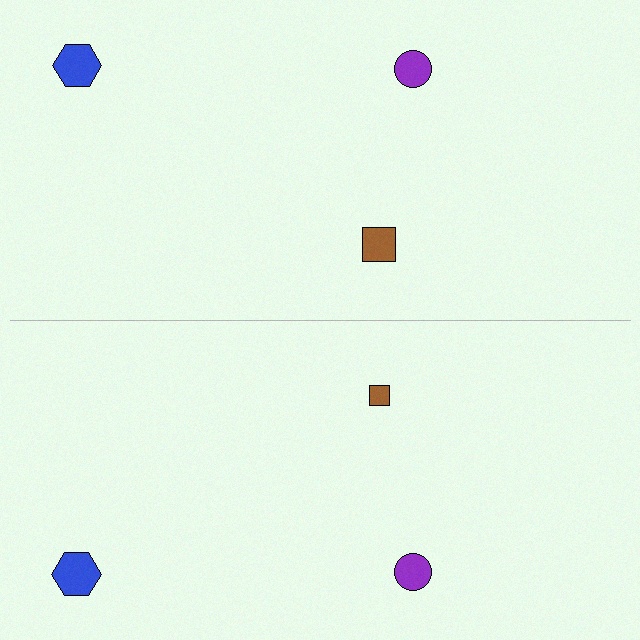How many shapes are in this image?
There are 6 shapes in this image.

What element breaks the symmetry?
The brown square on the bottom side has a different size than its mirror counterpart.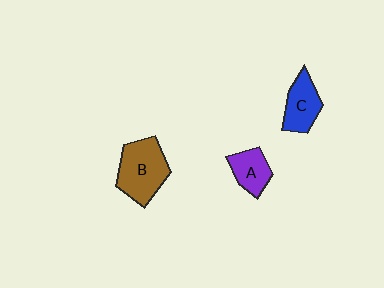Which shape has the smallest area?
Shape A (purple).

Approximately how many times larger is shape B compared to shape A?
Approximately 1.8 times.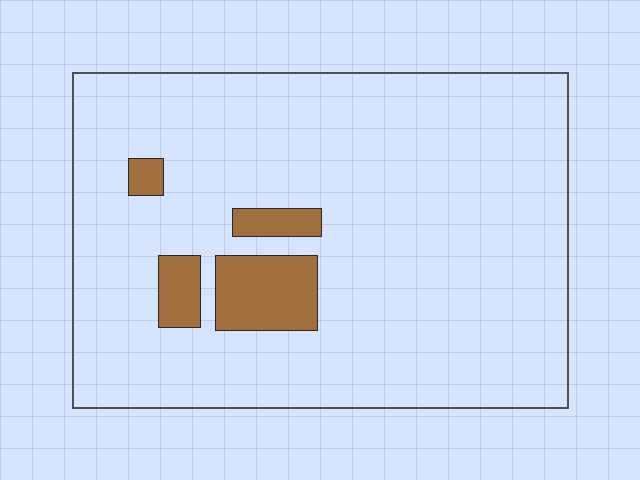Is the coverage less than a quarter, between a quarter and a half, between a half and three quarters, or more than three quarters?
Less than a quarter.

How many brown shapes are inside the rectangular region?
4.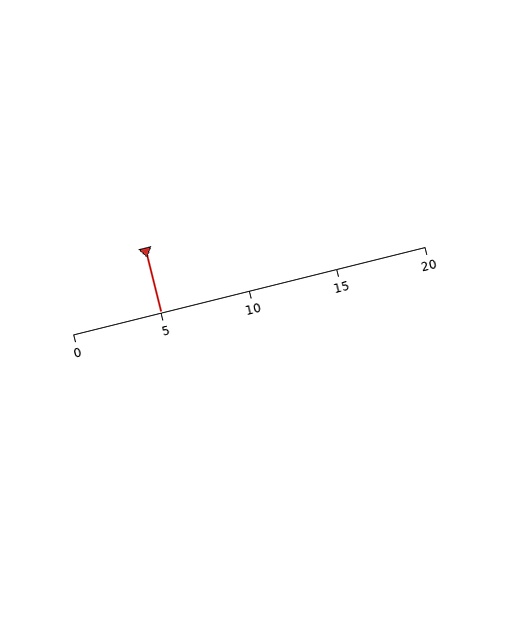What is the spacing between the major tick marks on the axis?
The major ticks are spaced 5 apart.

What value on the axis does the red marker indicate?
The marker indicates approximately 5.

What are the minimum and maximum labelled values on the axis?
The axis runs from 0 to 20.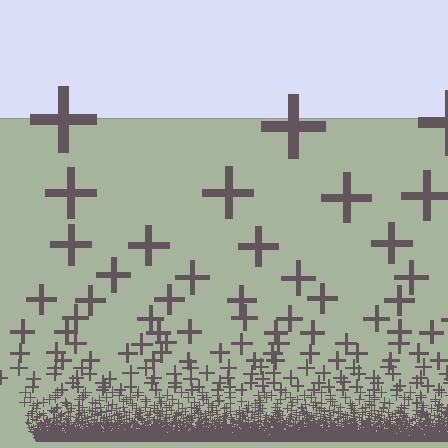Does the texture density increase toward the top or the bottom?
Density increases toward the bottom.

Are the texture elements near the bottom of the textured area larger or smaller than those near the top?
Smaller. The gradient is inverted — elements near the bottom are smaller and denser.